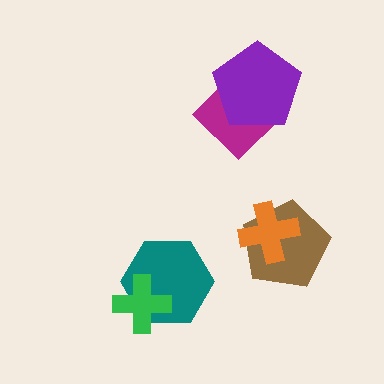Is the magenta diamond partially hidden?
Yes, it is partially covered by another shape.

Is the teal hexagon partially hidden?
Yes, it is partially covered by another shape.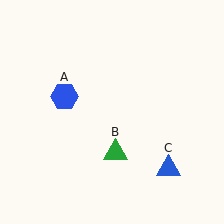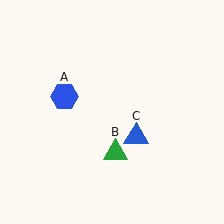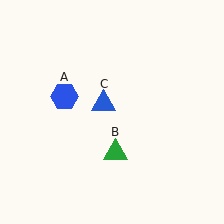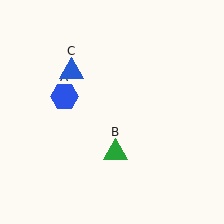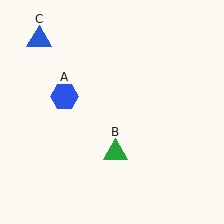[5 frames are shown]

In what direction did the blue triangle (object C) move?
The blue triangle (object C) moved up and to the left.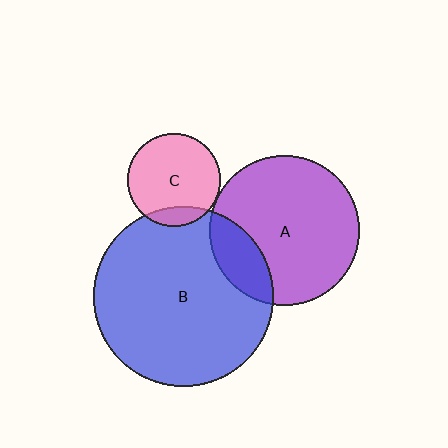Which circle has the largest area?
Circle B (blue).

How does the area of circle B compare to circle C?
Approximately 3.8 times.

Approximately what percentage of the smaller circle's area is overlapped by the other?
Approximately 20%.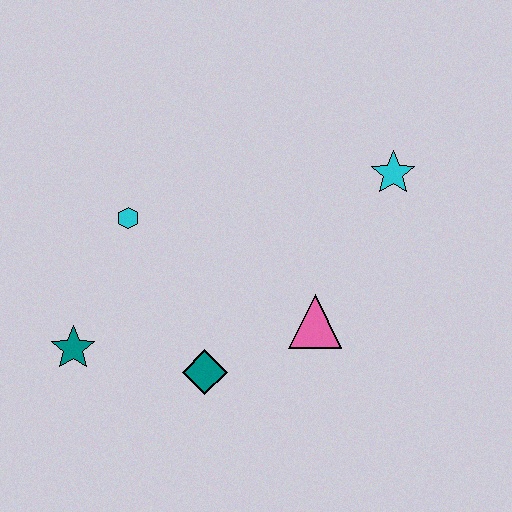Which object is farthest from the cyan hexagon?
The cyan star is farthest from the cyan hexagon.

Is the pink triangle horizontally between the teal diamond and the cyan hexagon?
No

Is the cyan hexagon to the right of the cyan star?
No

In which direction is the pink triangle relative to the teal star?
The pink triangle is to the right of the teal star.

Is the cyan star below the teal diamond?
No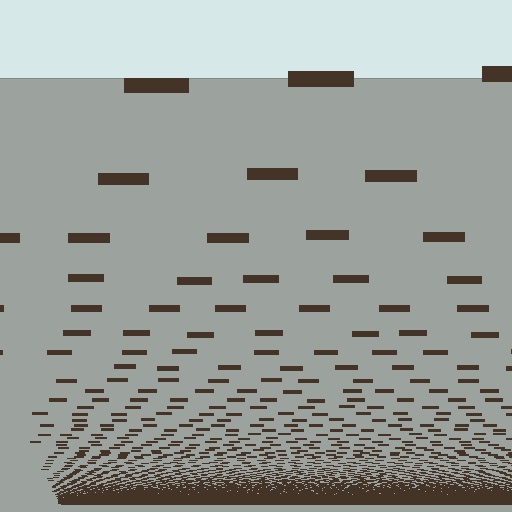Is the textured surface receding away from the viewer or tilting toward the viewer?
The surface appears to tilt toward the viewer. Texture elements get larger and sparser toward the top.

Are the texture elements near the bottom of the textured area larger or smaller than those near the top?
Smaller. The gradient is inverted — elements near the bottom are smaller and denser.